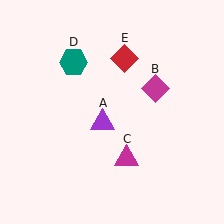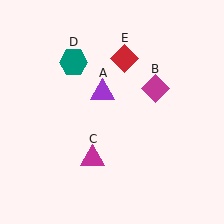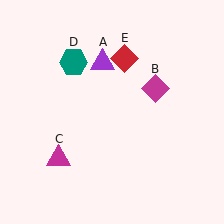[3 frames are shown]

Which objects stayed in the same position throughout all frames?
Magenta diamond (object B) and teal hexagon (object D) and red diamond (object E) remained stationary.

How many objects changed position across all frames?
2 objects changed position: purple triangle (object A), magenta triangle (object C).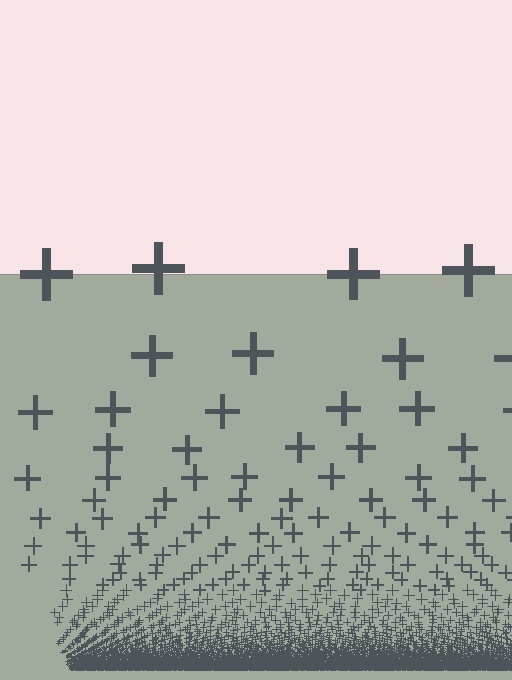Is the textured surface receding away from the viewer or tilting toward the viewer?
The surface appears to tilt toward the viewer. Texture elements get larger and sparser toward the top.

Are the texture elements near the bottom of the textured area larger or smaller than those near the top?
Smaller. The gradient is inverted — elements near the bottom are smaller and denser.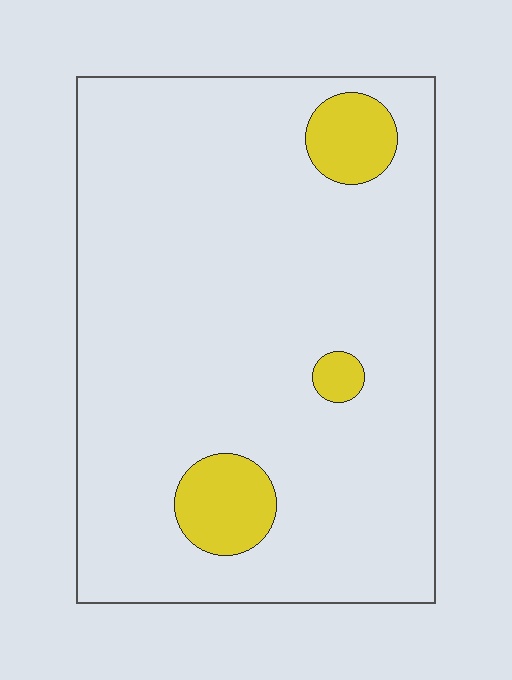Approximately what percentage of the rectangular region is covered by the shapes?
Approximately 10%.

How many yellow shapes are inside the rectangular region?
3.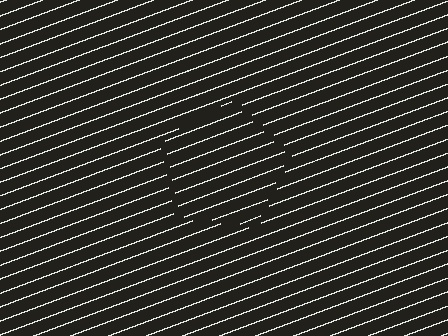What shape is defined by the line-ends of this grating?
An illusory pentagon. The interior of the shape contains the same grating, shifted by half a period — the contour is defined by the phase discontinuity where line-ends from the inner and outer gratings abut.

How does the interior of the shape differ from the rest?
The interior of the shape contains the same grating, shifted by half a period — the contour is defined by the phase discontinuity where line-ends from the inner and outer gratings abut.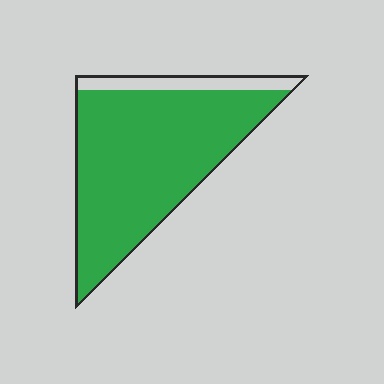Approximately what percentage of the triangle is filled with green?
Approximately 90%.